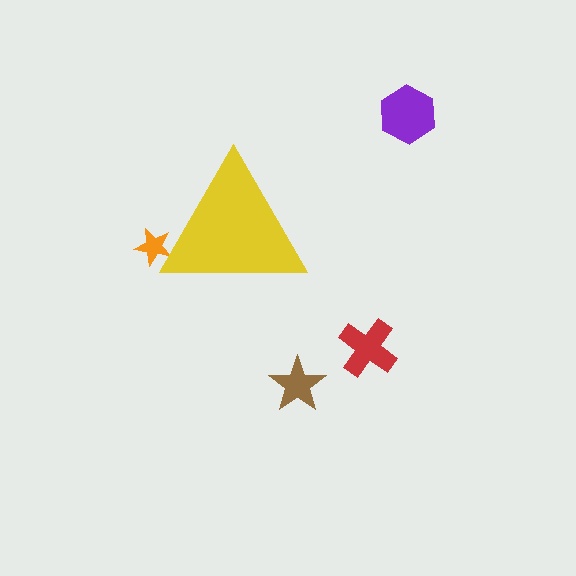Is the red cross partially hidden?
No, the red cross is fully visible.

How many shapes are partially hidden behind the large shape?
1 shape is partially hidden.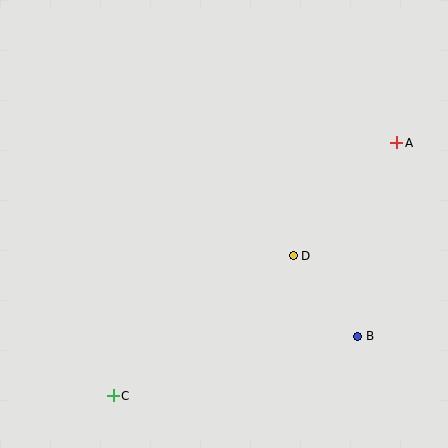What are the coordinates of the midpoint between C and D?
The midpoint between C and D is at (203, 326).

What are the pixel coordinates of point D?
Point D is at (293, 256).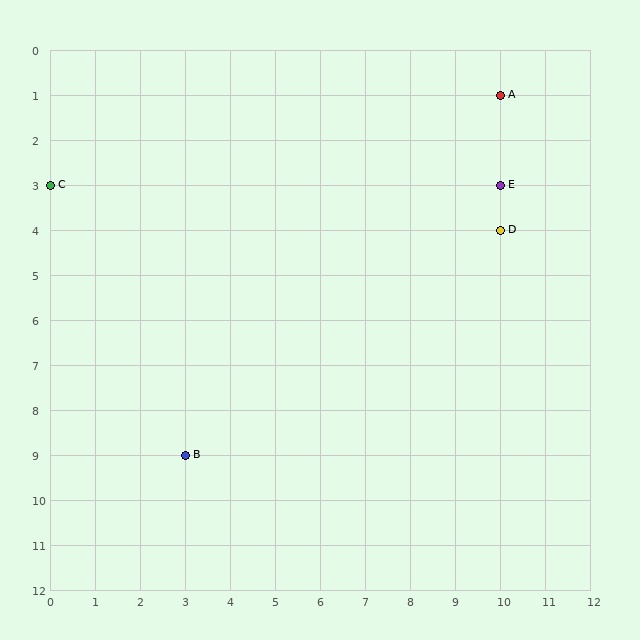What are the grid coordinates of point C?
Point C is at grid coordinates (0, 3).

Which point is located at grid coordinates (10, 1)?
Point A is at (10, 1).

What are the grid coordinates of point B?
Point B is at grid coordinates (3, 9).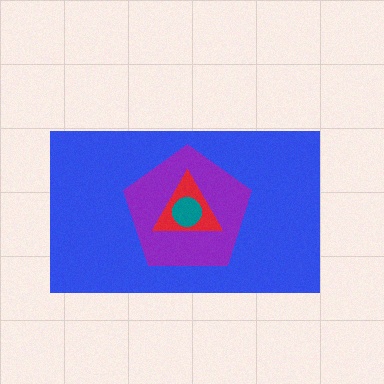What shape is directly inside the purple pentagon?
The red triangle.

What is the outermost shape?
The blue rectangle.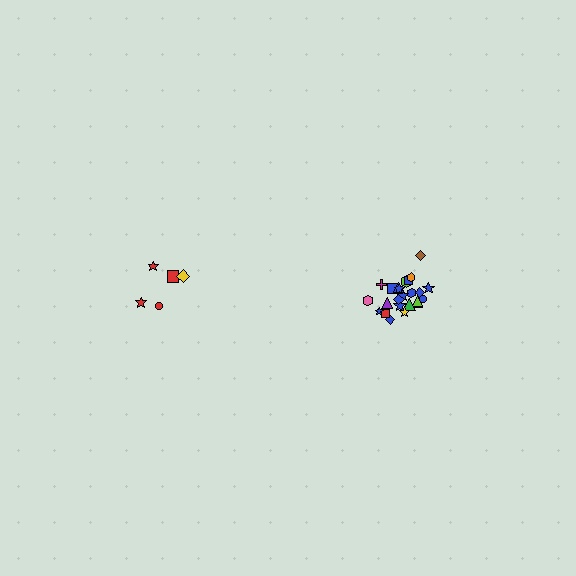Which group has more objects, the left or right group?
The right group.